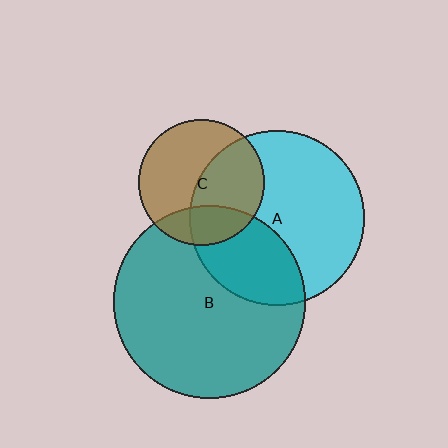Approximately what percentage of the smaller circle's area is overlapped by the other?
Approximately 25%.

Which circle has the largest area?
Circle B (teal).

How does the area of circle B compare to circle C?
Approximately 2.3 times.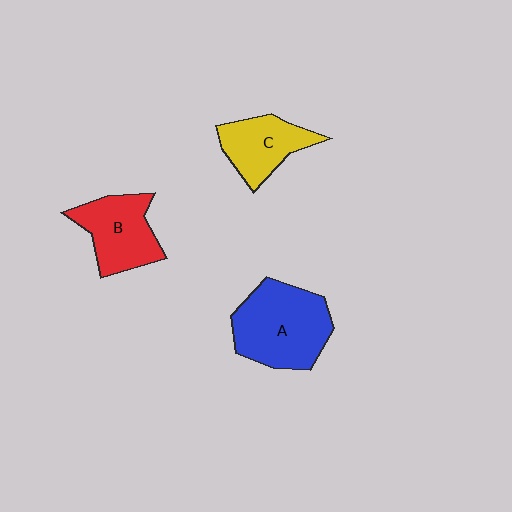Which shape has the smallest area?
Shape C (yellow).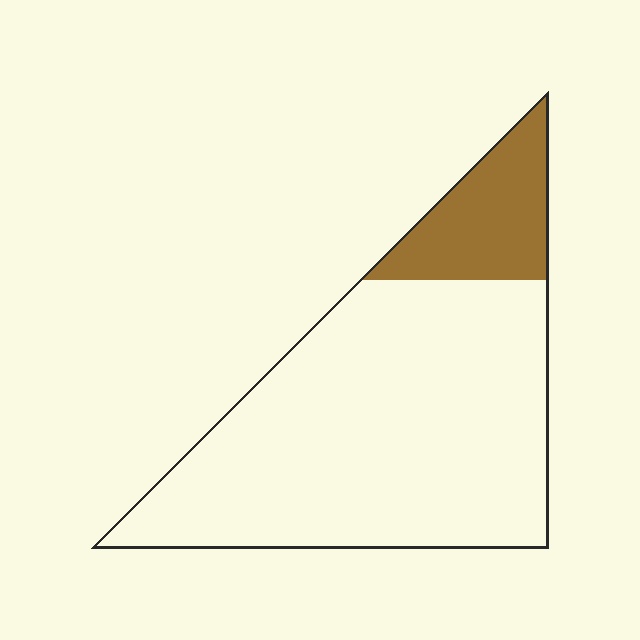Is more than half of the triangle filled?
No.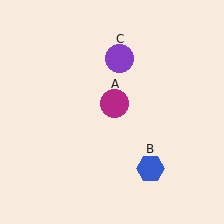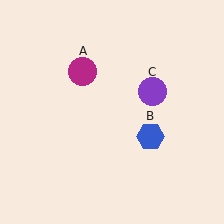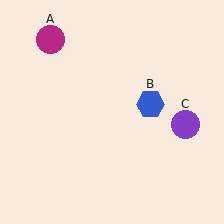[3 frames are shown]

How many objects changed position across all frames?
3 objects changed position: magenta circle (object A), blue hexagon (object B), purple circle (object C).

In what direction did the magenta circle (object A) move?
The magenta circle (object A) moved up and to the left.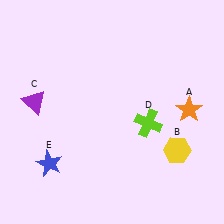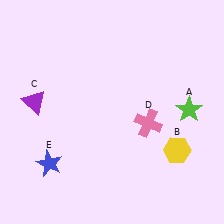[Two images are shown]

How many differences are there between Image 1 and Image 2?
There are 2 differences between the two images.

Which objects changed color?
A changed from orange to lime. D changed from lime to pink.